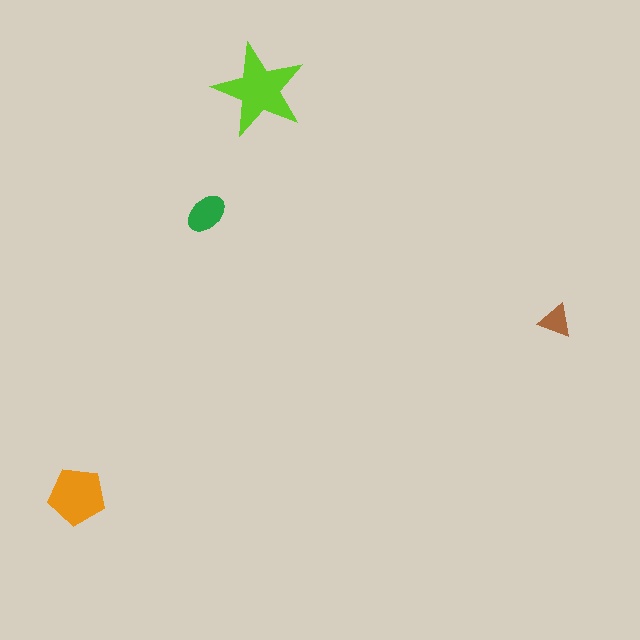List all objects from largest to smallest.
The lime star, the orange pentagon, the green ellipse, the brown triangle.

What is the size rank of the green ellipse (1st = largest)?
3rd.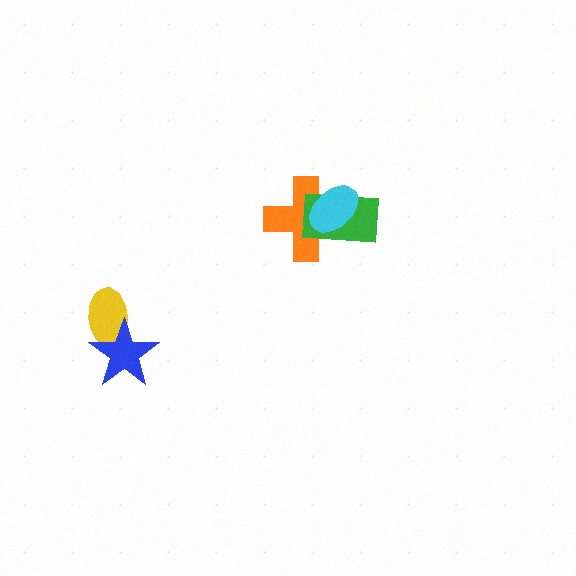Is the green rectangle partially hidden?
Yes, it is partially covered by another shape.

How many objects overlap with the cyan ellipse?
2 objects overlap with the cyan ellipse.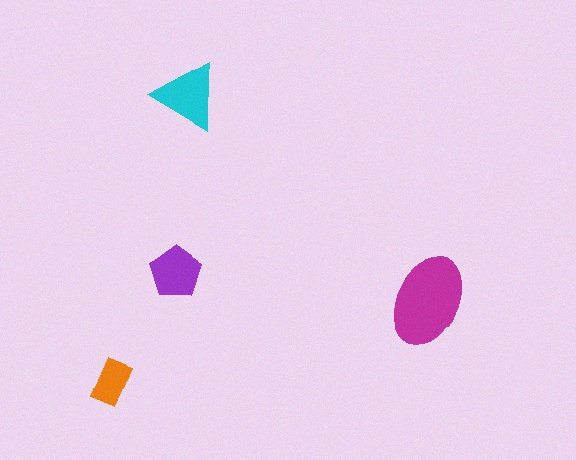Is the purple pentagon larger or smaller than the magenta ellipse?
Smaller.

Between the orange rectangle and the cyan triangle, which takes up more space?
The cyan triangle.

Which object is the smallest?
The orange rectangle.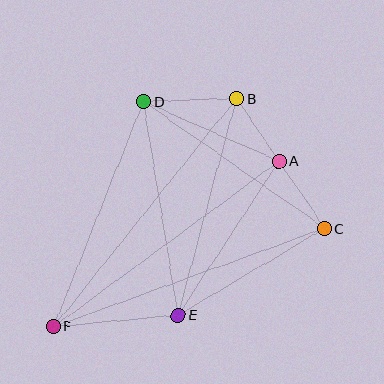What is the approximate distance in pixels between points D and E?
The distance between D and E is approximately 216 pixels.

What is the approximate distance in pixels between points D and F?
The distance between D and F is approximately 243 pixels.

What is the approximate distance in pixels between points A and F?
The distance between A and F is approximately 280 pixels.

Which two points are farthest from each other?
Points B and F are farthest from each other.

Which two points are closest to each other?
Points A and B are closest to each other.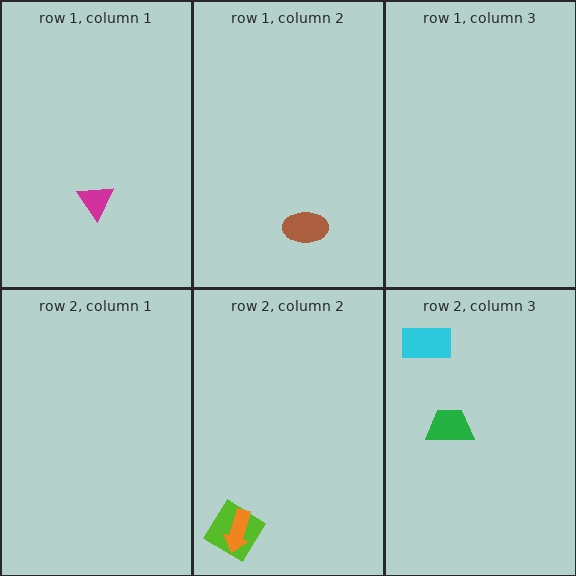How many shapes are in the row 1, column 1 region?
1.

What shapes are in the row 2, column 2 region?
The lime diamond, the orange arrow.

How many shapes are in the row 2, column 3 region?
2.